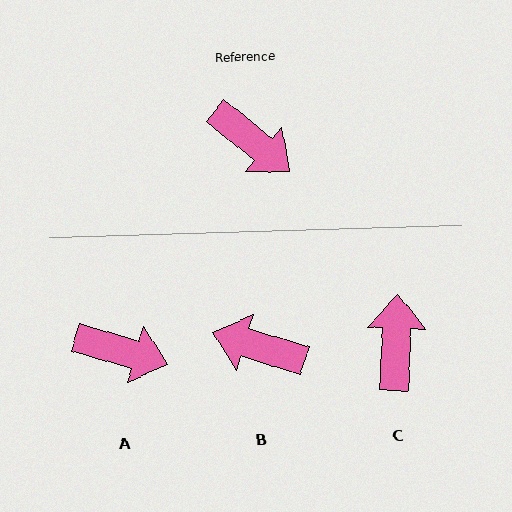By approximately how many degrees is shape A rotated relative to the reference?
Approximately 23 degrees counter-clockwise.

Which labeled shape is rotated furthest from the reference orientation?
B, about 158 degrees away.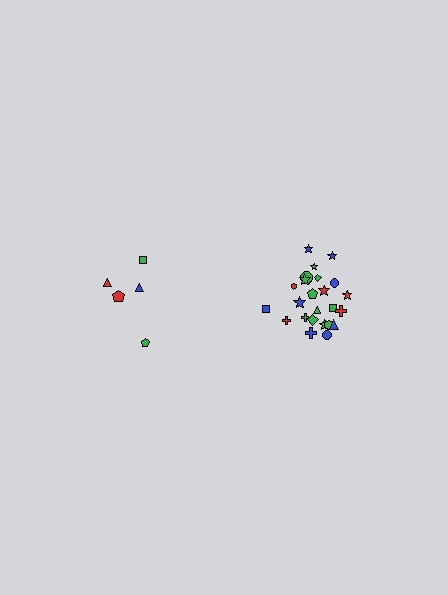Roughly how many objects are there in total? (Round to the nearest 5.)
Roughly 30 objects in total.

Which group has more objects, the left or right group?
The right group.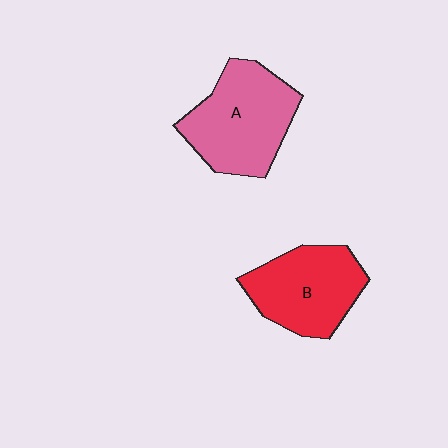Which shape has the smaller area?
Shape B (red).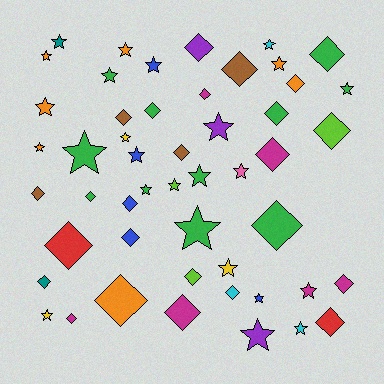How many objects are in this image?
There are 50 objects.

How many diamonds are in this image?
There are 25 diamonds.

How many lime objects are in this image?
There are 3 lime objects.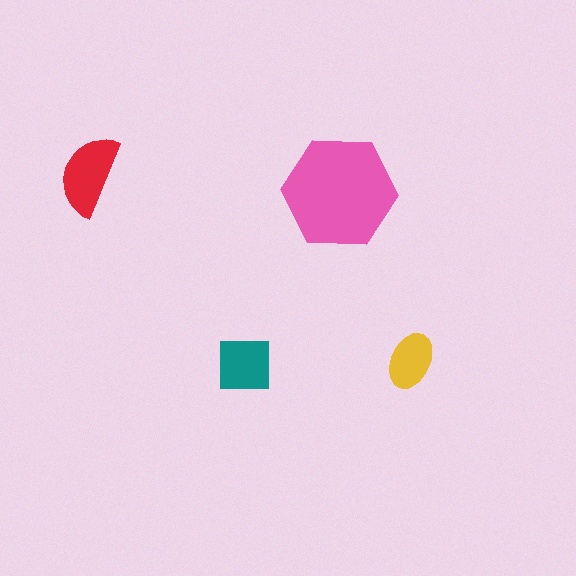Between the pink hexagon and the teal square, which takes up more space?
The pink hexagon.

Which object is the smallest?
The yellow ellipse.